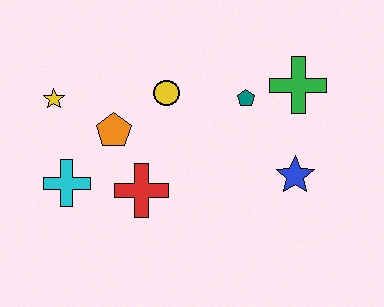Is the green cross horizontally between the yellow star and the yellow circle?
No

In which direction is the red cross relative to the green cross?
The red cross is to the left of the green cross.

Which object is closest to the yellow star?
The orange pentagon is closest to the yellow star.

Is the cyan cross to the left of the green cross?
Yes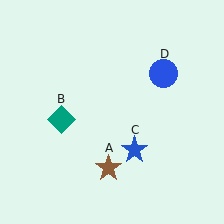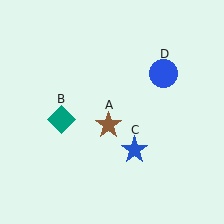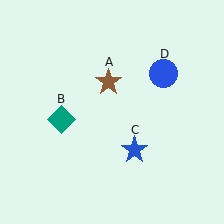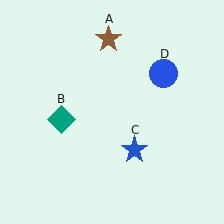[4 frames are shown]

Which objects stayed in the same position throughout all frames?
Teal diamond (object B) and blue star (object C) and blue circle (object D) remained stationary.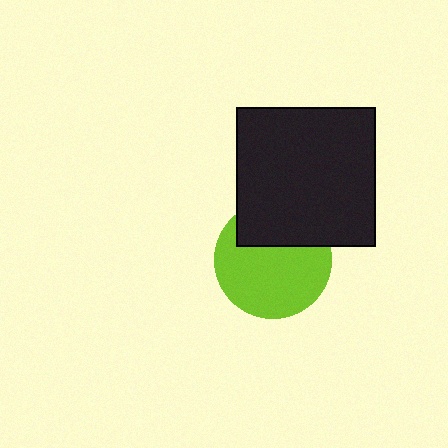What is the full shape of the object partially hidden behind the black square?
The partially hidden object is a lime circle.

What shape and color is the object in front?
The object in front is a black square.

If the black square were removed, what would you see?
You would see the complete lime circle.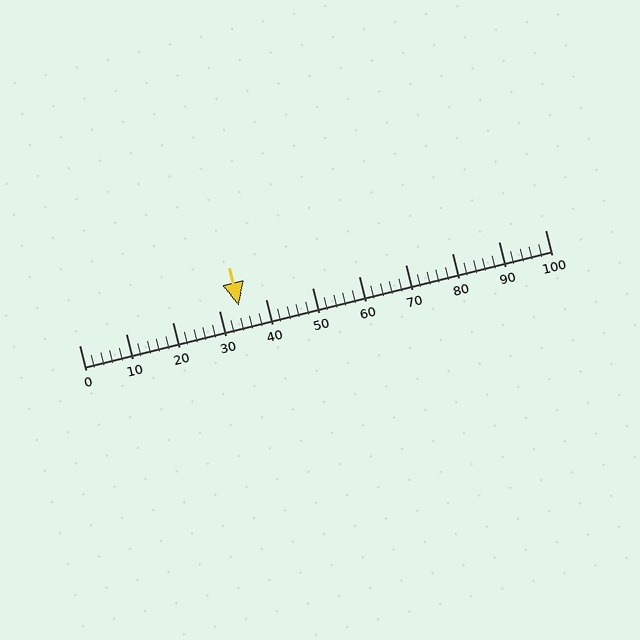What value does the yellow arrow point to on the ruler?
The yellow arrow points to approximately 34.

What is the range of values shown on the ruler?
The ruler shows values from 0 to 100.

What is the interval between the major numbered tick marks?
The major tick marks are spaced 10 units apart.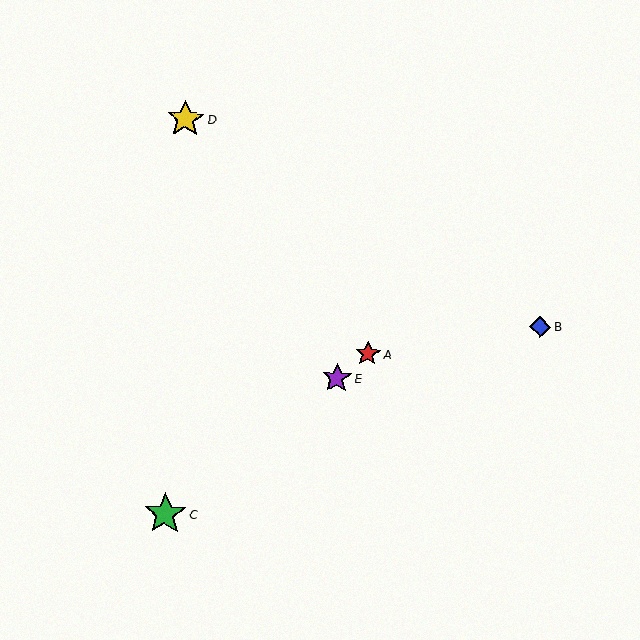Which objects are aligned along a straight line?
Objects A, C, E are aligned along a straight line.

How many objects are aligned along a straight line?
3 objects (A, C, E) are aligned along a straight line.